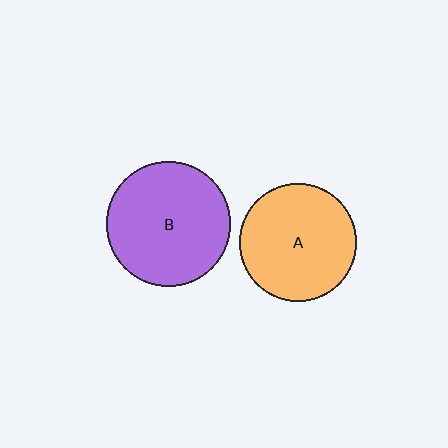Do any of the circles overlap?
No, none of the circles overlap.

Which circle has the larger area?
Circle B (purple).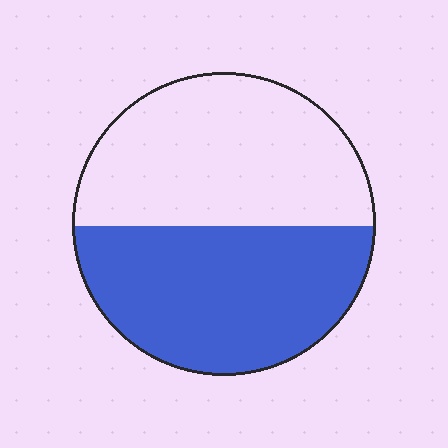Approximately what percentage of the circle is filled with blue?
Approximately 50%.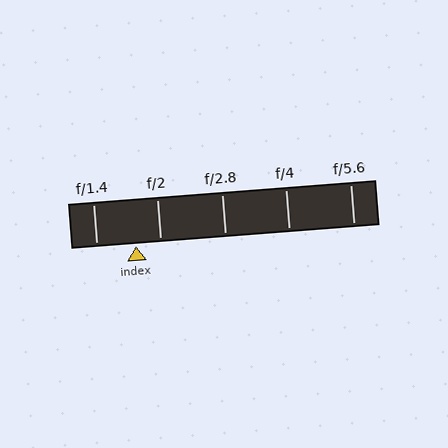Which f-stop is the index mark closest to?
The index mark is closest to f/2.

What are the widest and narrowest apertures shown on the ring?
The widest aperture shown is f/1.4 and the narrowest is f/5.6.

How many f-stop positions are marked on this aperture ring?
There are 5 f-stop positions marked.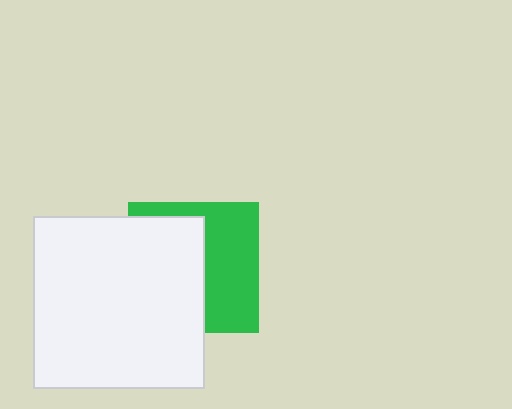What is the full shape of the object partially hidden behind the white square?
The partially hidden object is a green square.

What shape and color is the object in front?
The object in front is a white square.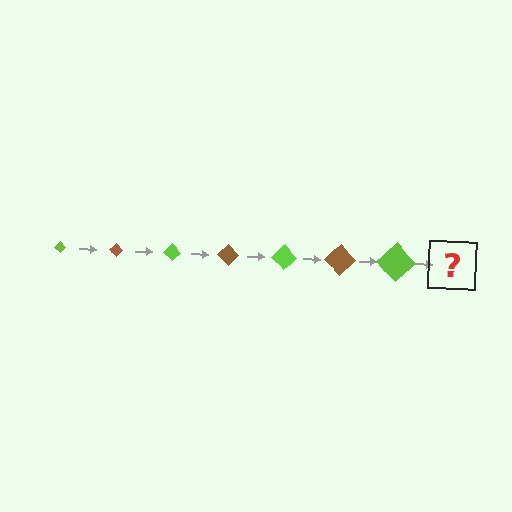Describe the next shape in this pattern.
It should be a brown diamond, larger than the previous one.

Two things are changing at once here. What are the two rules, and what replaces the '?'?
The two rules are that the diamond grows larger each step and the color cycles through lime and brown. The '?' should be a brown diamond, larger than the previous one.